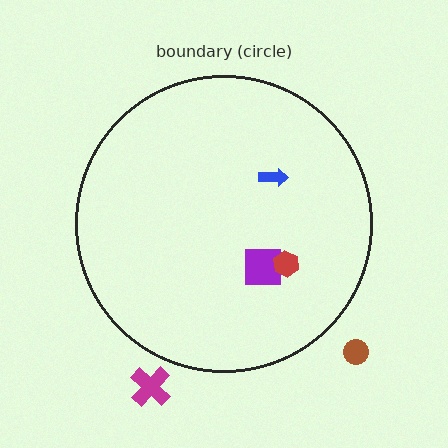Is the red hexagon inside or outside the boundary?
Inside.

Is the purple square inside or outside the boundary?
Inside.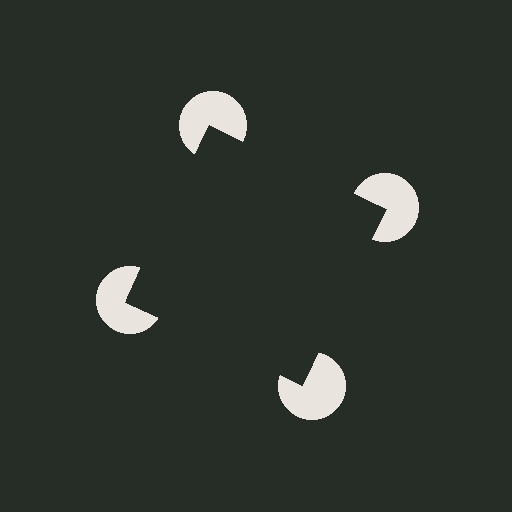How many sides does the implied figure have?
4 sides.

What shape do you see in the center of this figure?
An illusory square — its edges are inferred from the aligned wedge cuts in the pac-man discs, not physically drawn.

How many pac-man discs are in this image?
There are 4 — one at each vertex of the illusory square.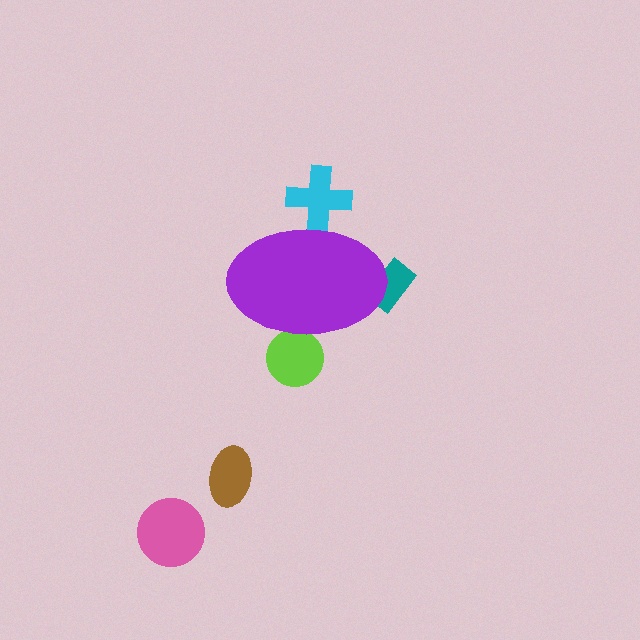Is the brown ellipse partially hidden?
No, the brown ellipse is fully visible.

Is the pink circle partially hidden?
No, the pink circle is fully visible.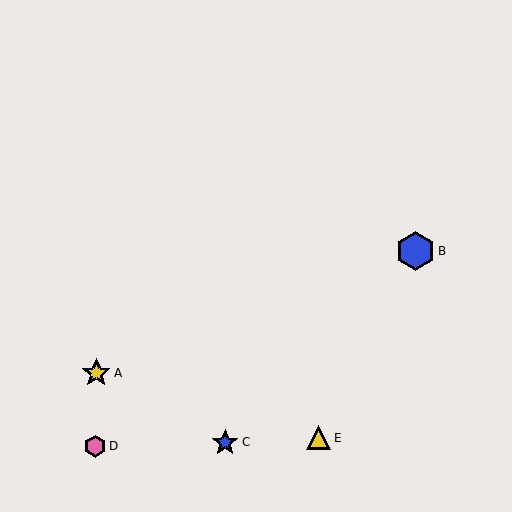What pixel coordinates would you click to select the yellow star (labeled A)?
Click at (96, 373) to select the yellow star A.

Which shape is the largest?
The blue hexagon (labeled B) is the largest.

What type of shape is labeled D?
Shape D is a pink hexagon.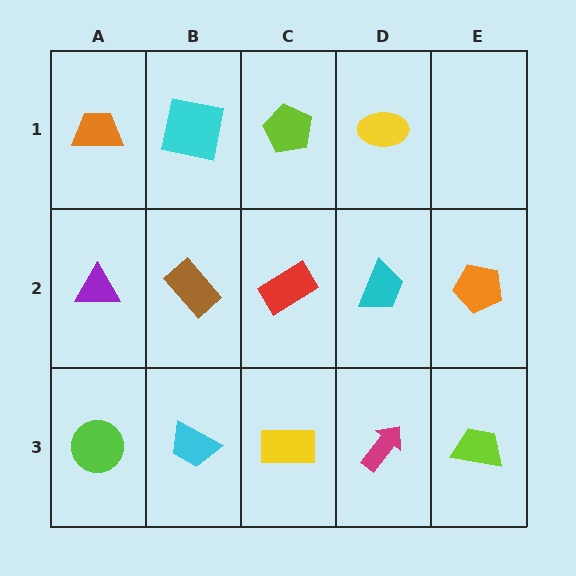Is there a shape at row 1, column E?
No, that cell is empty.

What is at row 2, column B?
A brown rectangle.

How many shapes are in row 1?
4 shapes.